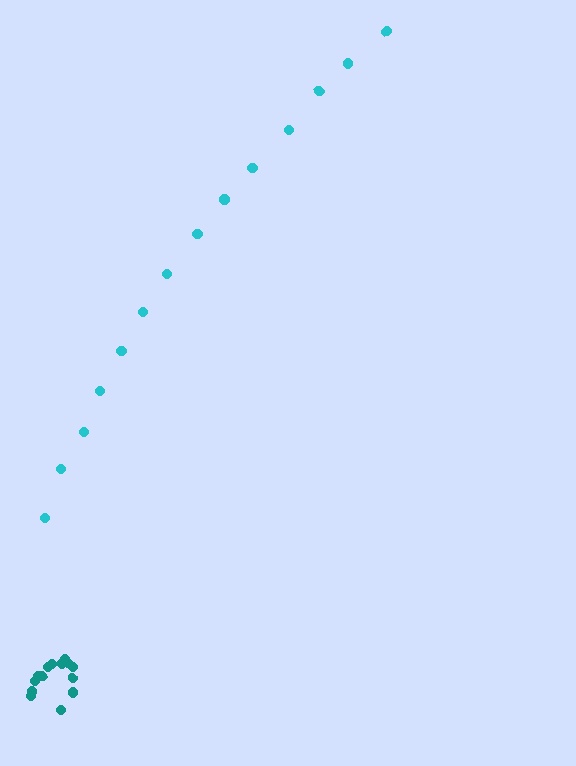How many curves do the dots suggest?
There are 2 distinct paths.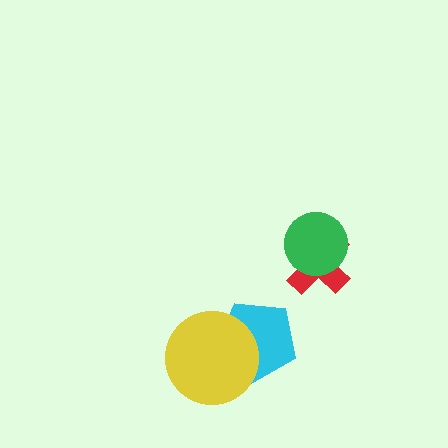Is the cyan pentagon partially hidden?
Yes, it is partially covered by another shape.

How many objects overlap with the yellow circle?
1 object overlaps with the yellow circle.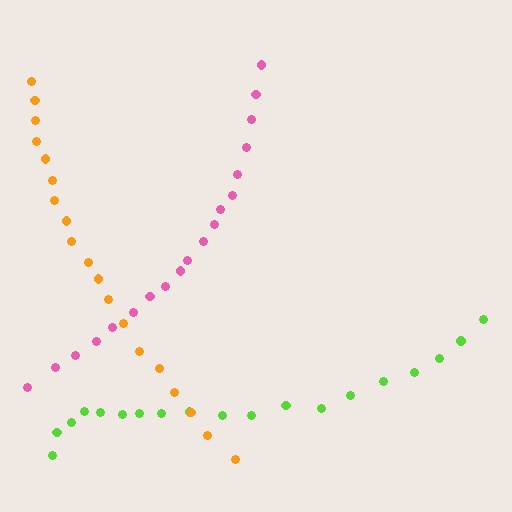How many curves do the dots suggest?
There are 3 distinct paths.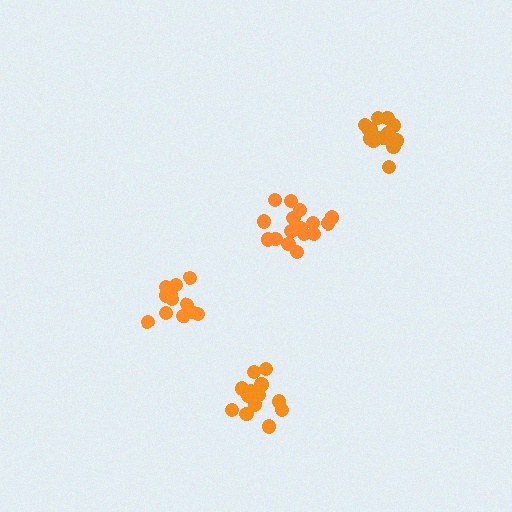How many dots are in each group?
Group 1: 13 dots, Group 2: 13 dots, Group 3: 16 dots, Group 4: 16 dots (58 total).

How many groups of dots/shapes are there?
There are 4 groups.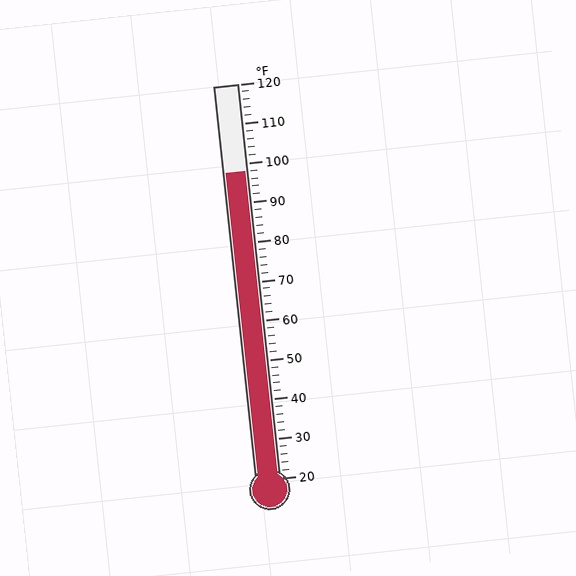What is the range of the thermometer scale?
The thermometer scale ranges from 20°F to 120°F.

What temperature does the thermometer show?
The thermometer shows approximately 98°F.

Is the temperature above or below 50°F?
The temperature is above 50°F.